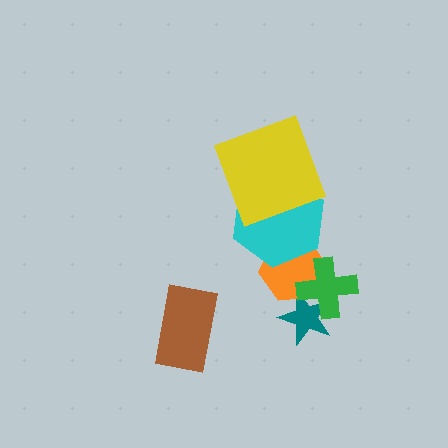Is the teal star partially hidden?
Yes, it is partially covered by another shape.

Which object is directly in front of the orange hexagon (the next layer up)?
The green cross is directly in front of the orange hexagon.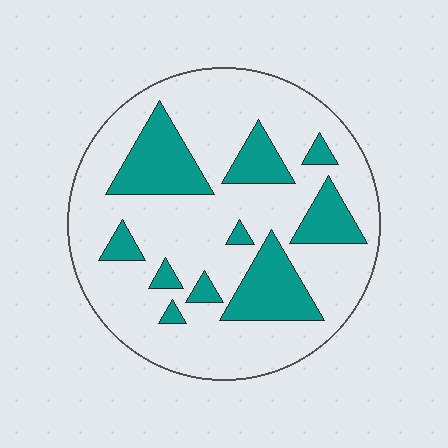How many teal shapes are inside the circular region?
10.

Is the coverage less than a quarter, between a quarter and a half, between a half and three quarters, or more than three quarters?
Less than a quarter.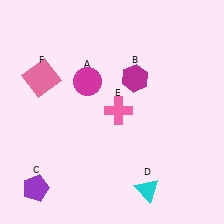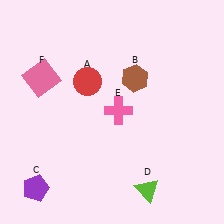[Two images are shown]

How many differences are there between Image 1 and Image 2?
There are 3 differences between the two images.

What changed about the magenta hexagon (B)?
In Image 1, B is magenta. In Image 2, it changed to brown.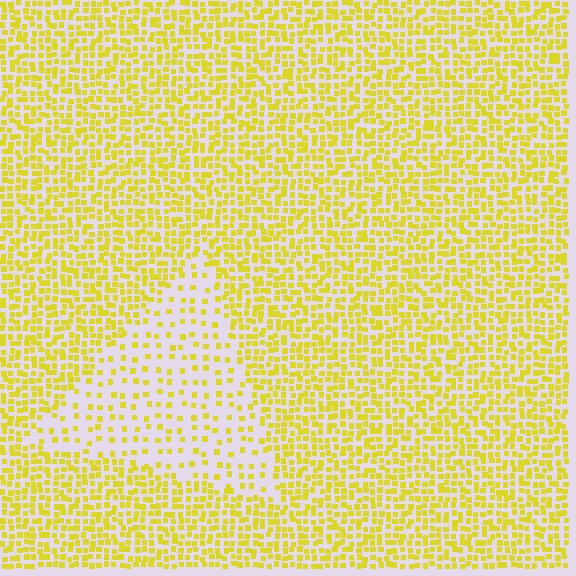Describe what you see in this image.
The image contains small yellow elements arranged at two different densities. A triangle-shaped region is visible where the elements are less densely packed than the surrounding area.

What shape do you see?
I see a triangle.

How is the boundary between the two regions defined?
The boundary is defined by a change in element density (approximately 2.5x ratio). All elements are the same color, size, and shape.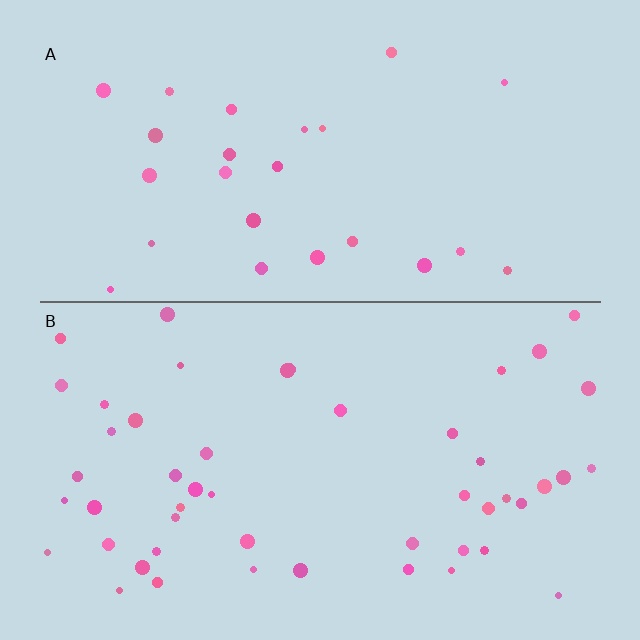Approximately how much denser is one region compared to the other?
Approximately 2.0× — region B over region A.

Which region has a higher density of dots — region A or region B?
B (the bottom).